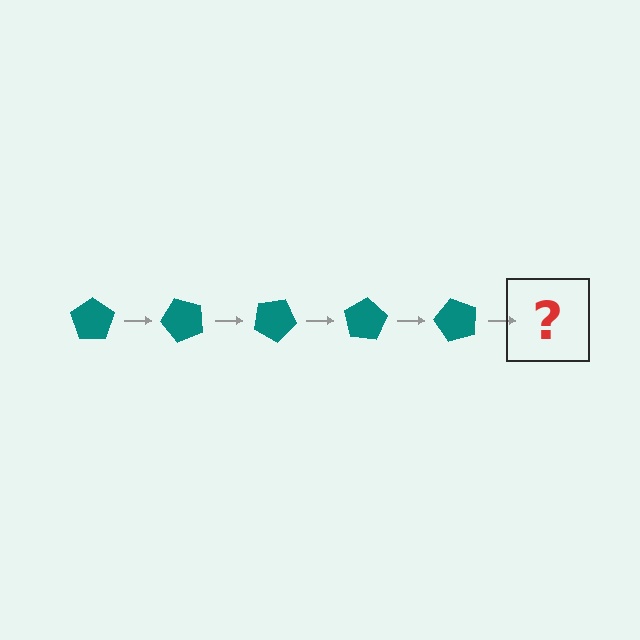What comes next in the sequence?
The next element should be a teal pentagon rotated 250 degrees.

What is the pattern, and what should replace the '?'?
The pattern is that the pentagon rotates 50 degrees each step. The '?' should be a teal pentagon rotated 250 degrees.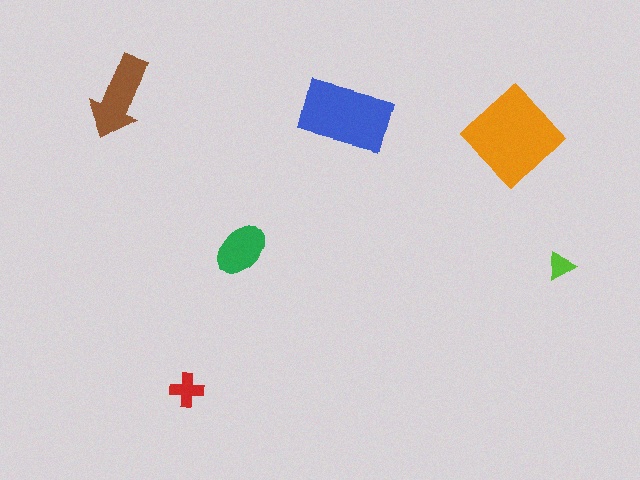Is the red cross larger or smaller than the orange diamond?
Smaller.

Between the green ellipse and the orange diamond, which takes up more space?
The orange diamond.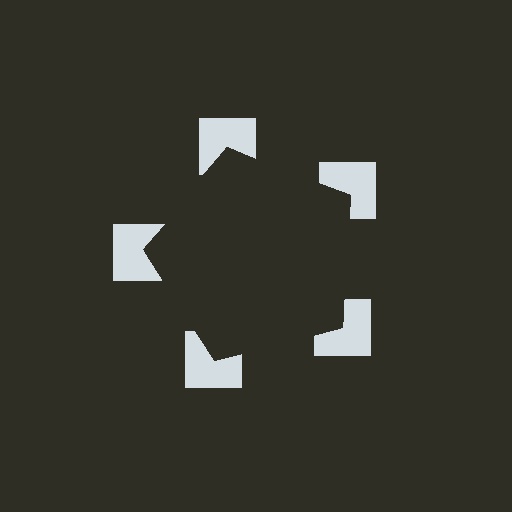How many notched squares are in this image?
There are 5 — one at each vertex of the illusory pentagon.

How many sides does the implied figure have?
5 sides.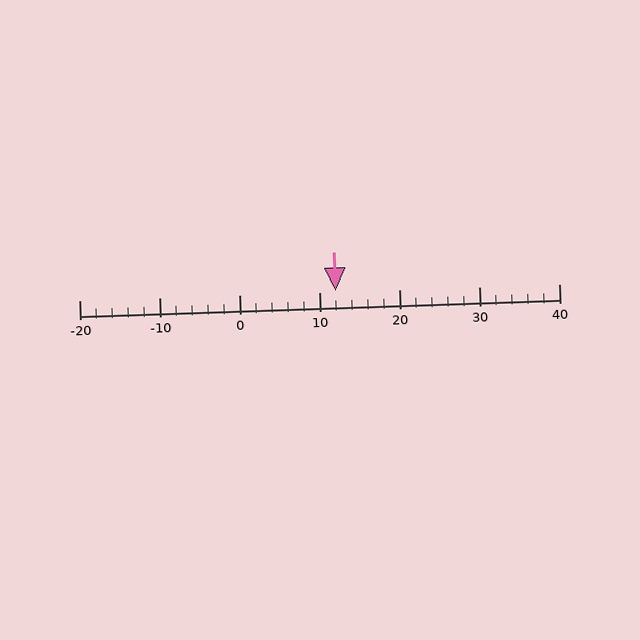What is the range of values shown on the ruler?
The ruler shows values from -20 to 40.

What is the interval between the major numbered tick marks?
The major tick marks are spaced 10 units apart.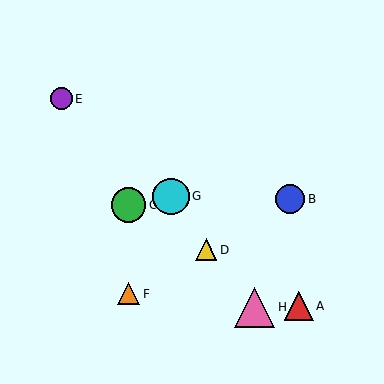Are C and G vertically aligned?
No, C is at x≈128 and G is at x≈171.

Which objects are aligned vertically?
Objects C, F are aligned vertically.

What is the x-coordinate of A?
Object A is at x≈299.